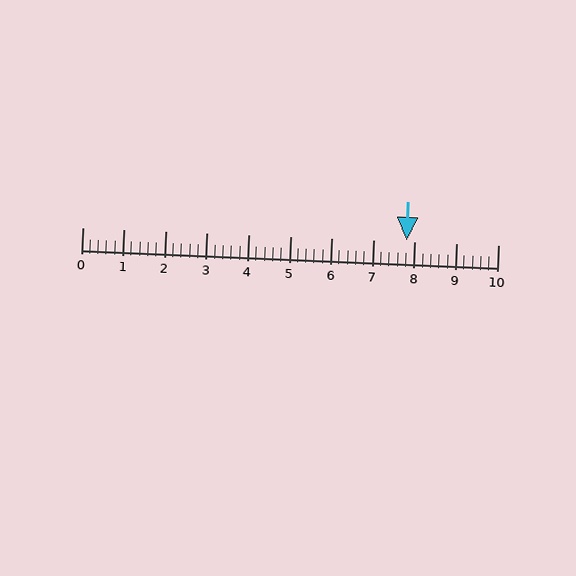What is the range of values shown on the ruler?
The ruler shows values from 0 to 10.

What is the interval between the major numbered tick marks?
The major tick marks are spaced 1 units apart.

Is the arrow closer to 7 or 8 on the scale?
The arrow is closer to 8.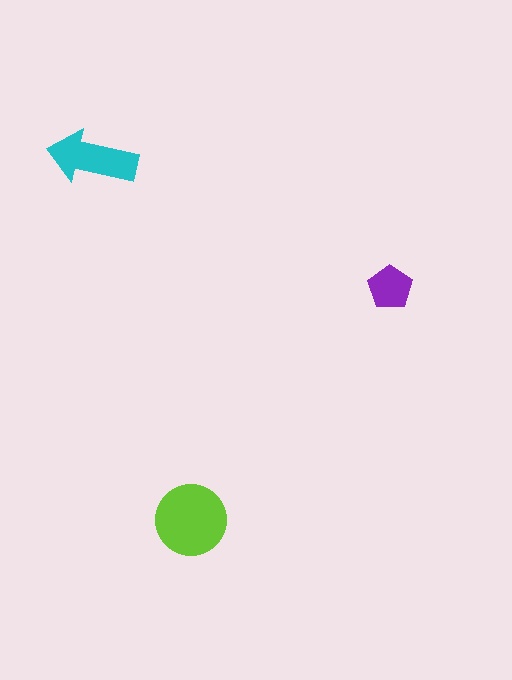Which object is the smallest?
The purple pentagon.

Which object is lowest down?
The lime circle is bottommost.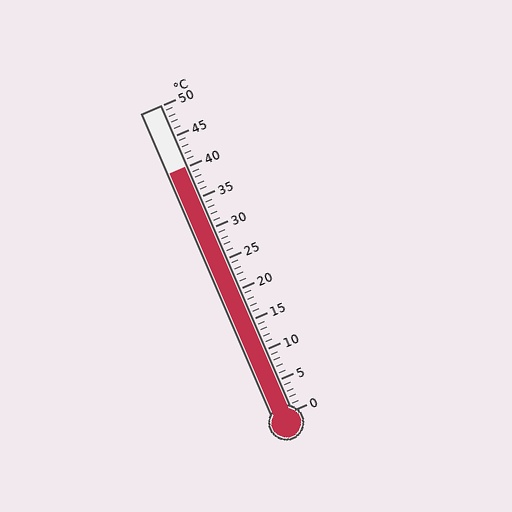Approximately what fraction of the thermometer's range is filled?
The thermometer is filled to approximately 80% of its range.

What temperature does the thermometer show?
The thermometer shows approximately 40°C.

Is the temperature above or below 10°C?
The temperature is above 10°C.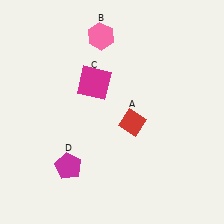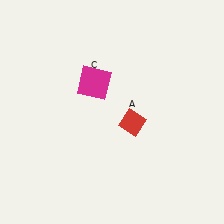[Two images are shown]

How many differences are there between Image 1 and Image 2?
There are 2 differences between the two images.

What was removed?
The pink hexagon (B), the magenta pentagon (D) were removed in Image 2.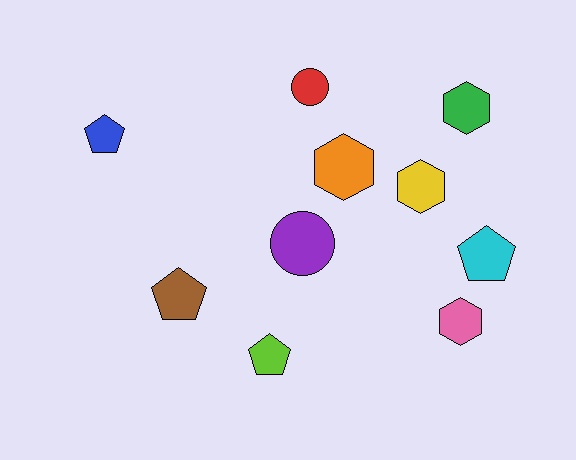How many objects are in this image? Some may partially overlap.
There are 10 objects.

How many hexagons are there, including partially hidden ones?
There are 4 hexagons.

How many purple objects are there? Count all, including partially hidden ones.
There is 1 purple object.